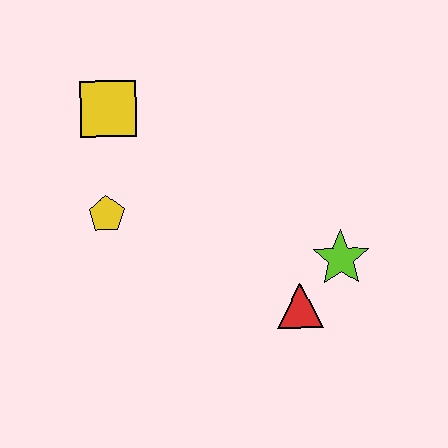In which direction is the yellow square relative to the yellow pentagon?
The yellow square is above the yellow pentagon.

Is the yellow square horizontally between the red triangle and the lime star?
No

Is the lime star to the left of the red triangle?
No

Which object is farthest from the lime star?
The yellow square is farthest from the lime star.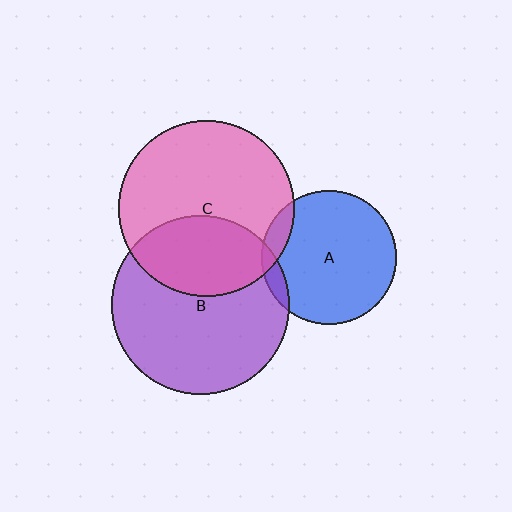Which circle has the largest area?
Circle B (purple).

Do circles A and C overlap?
Yes.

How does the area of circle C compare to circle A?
Approximately 1.7 times.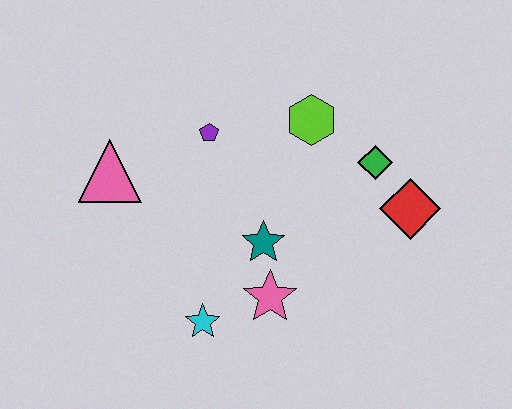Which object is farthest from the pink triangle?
The red diamond is farthest from the pink triangle.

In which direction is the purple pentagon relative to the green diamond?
The purple pentagon is to the left of the green diamond.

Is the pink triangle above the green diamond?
No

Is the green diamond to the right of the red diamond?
No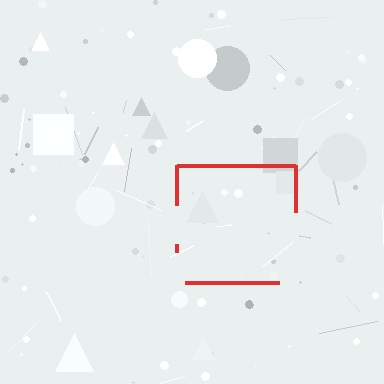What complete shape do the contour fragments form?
The contour fragments form a square.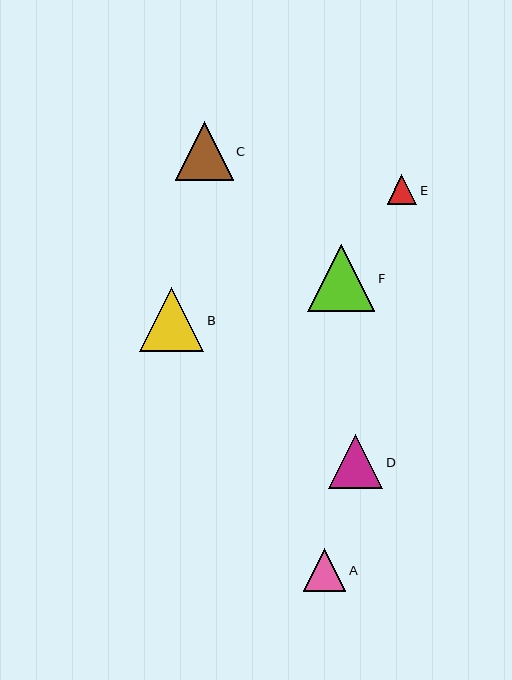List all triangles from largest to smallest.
From largest to smallest: F, B, C, D, A, E.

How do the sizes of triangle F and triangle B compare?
Triangle F and triangle B are approximately the same size.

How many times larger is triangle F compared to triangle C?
Triangle F is approximately 1.1 times the size of triangle C.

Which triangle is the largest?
Triangle F is the largest with a size of approximately 67 pixels.